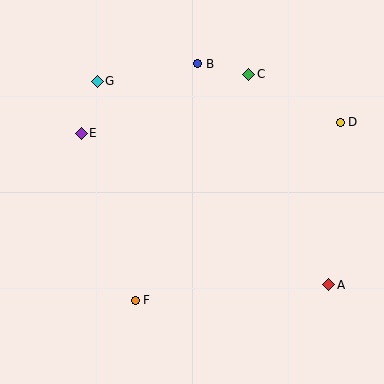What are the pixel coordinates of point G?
Point G is at (97, 81).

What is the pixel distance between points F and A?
The distance between F and A is 194 pixels.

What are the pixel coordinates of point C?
Point C is at (249, 74).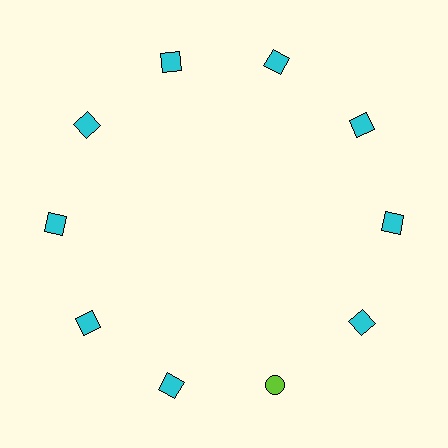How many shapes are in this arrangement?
There are 10 shapes arranged in a ring pattern.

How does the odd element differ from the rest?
It differs in both color (lime instead of cyan) and shape (circle instead of square).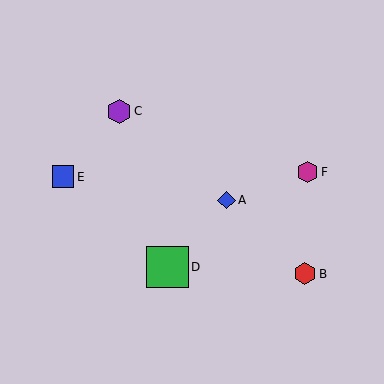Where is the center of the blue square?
The center of the blue square is at (63, 177).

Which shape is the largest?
The green square (labeled D) is the largest.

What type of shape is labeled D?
Shape D is a green square.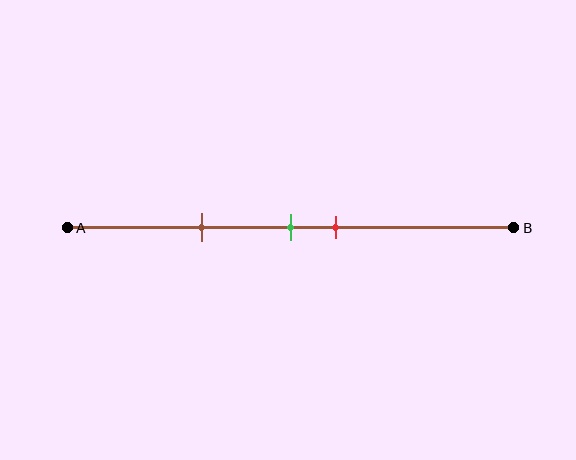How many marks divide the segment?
There are 3 marks dividing the segment.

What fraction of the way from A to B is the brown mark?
The brown mark is approximately 30% (0.3) of the way from A to B.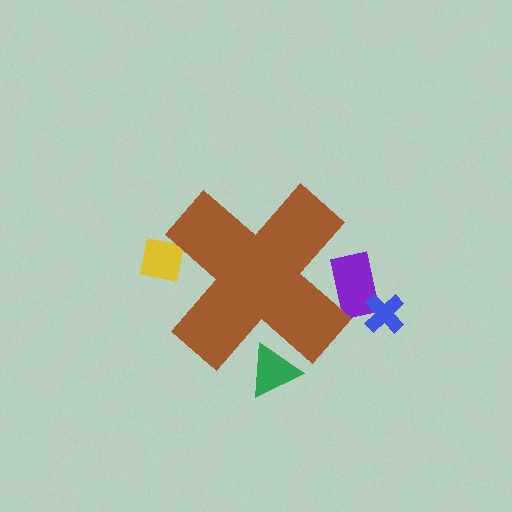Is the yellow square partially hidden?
Yes, the yellow square is partially hidden behind the brown cross.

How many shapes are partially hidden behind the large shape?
3 shapes are partially hidden.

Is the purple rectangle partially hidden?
Yes, the purple rectangle is partially hidden behind the brown cross.